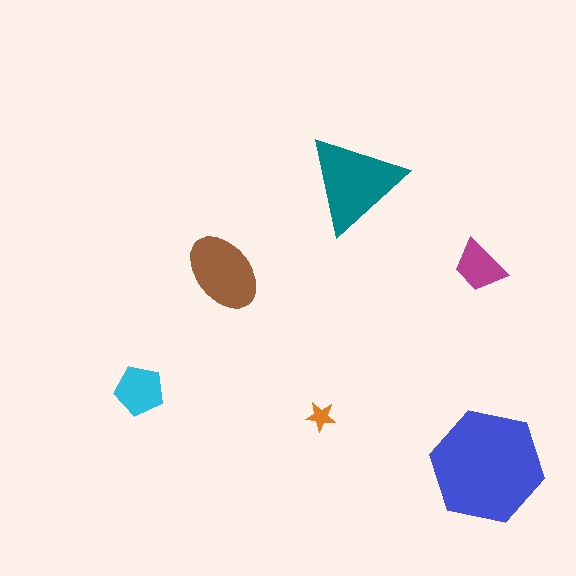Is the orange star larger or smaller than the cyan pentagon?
Smaller.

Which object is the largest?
The blue hexagon.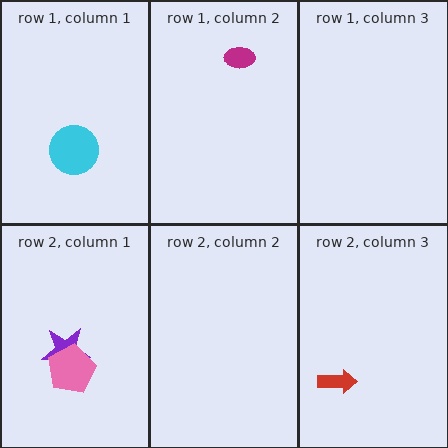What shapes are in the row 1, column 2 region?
The magenta ellipse.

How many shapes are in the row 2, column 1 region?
2.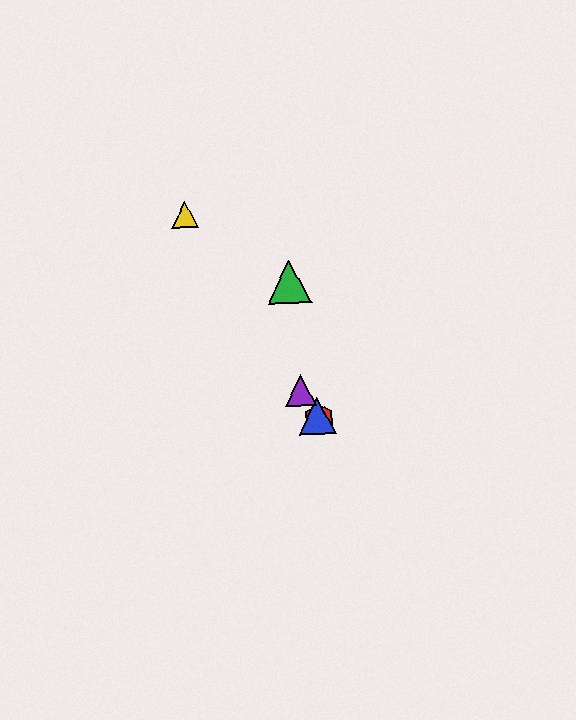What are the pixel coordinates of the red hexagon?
The red hexagon is at (319, 419).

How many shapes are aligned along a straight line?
4 shapes (the red hexagon, the blue triangle, the yellow triangle, the purple triangle) are aligned along a straight line.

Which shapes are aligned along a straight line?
The red hexagon, the blue triangle, the yellow triangle, the purple triangle are aligned along a straight line.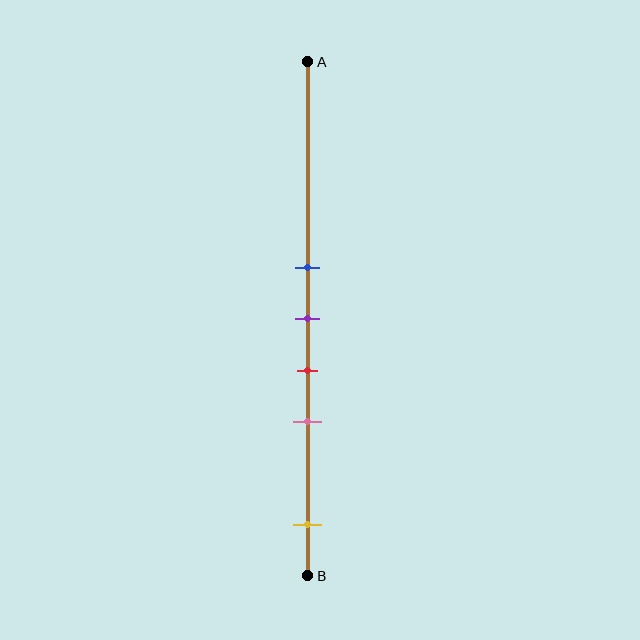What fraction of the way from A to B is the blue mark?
The blue mark is approximately 40% (0.4) of the way from A to B.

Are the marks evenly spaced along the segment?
No, the marks are not evenly spaced.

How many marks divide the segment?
There are 5 marks dividing the segment.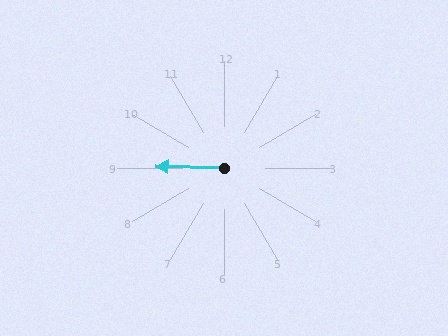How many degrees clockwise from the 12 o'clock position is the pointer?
Approximately 271 degrees.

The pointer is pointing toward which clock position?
Roughly 9 o'clock.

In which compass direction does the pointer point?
West.